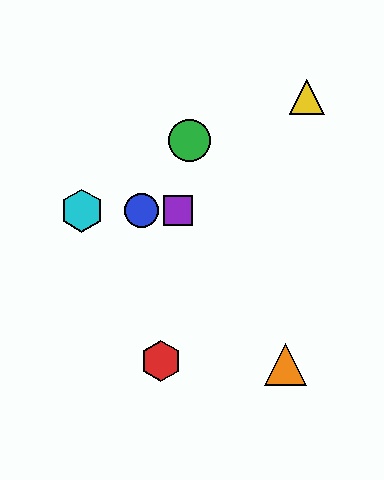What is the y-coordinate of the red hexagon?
The red hexagon is at y≈361.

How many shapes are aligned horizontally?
3 shapes (the blue circle, the purple square, the cyan hexagon) are aligned horizontally.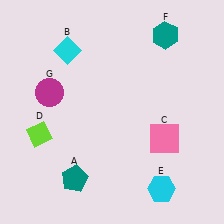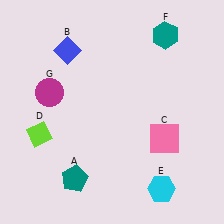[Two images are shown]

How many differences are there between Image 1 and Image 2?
There is 1 difference between the two images.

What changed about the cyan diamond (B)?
In Image 1, B is cyan. In Image 2, it changed to blue.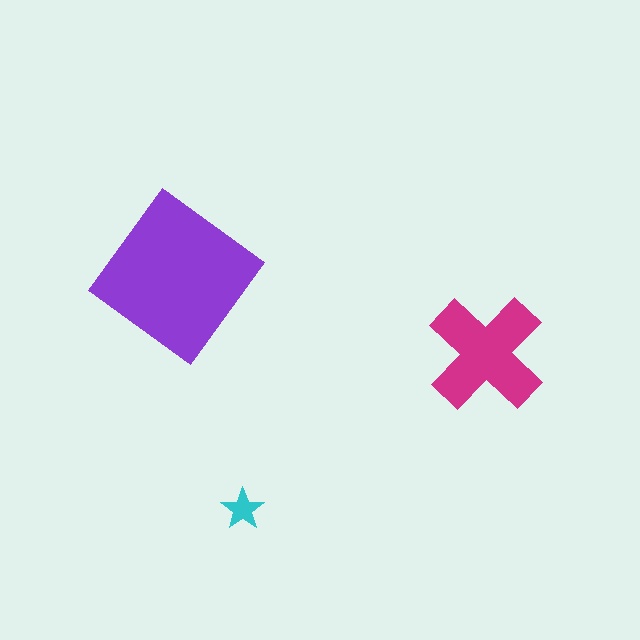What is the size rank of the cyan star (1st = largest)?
3rd.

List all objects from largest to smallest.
The purple diamond, the magenta cross, the cyan star.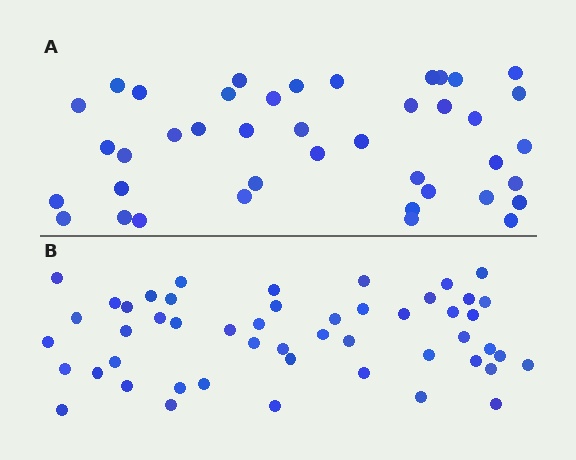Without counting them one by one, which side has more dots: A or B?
Region B (the bottom region) has more dots.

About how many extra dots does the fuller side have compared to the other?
Region B has roughly 8 or so more dots than region A.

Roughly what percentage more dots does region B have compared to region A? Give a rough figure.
About 20% more.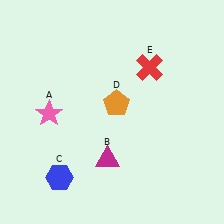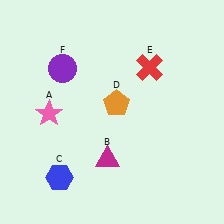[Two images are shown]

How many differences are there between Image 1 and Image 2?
There is 1 difference between the two images.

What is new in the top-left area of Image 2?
A purple circle (F) was added in the top-left area of Image 2.